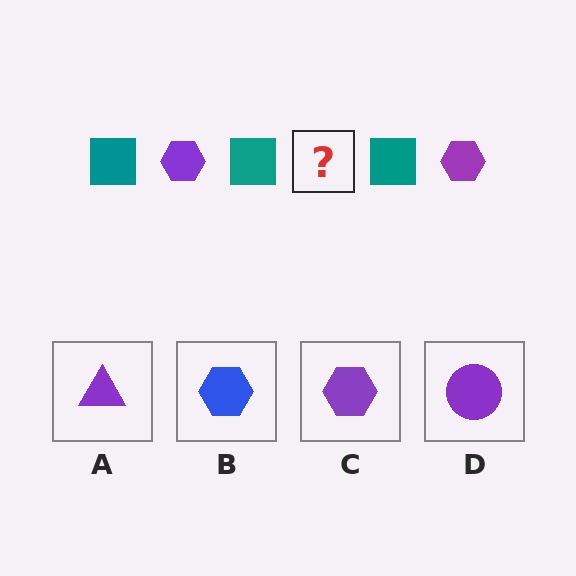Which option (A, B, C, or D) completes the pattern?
C.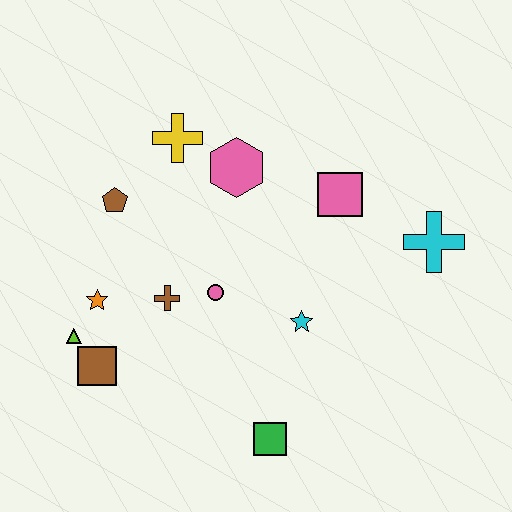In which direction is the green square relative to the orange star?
The green square is to the right of the orange star.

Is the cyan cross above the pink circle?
Yes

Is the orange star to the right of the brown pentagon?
No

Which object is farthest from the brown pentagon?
The cyan cross is farthest from the brown pentagon.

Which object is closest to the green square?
The cyan star is closest to the green square.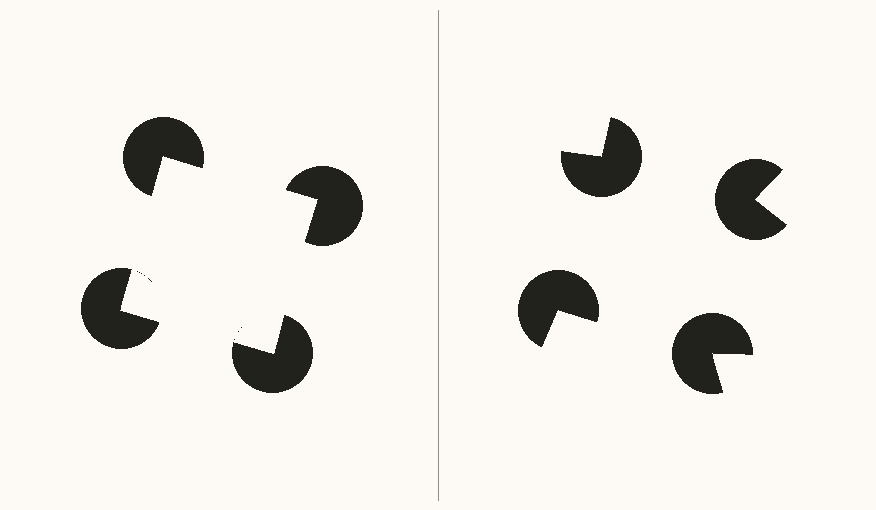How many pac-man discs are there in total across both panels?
8 — 4 on each side.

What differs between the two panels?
The pac-man discs are positioned identically on both sides; only the wedge orientations differ. On the left they align to a square; on the right they are misaligned.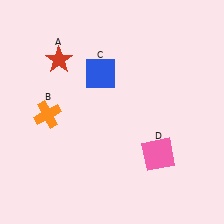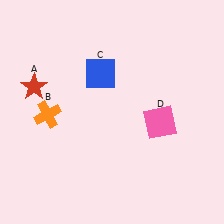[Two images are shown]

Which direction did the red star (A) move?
The red star (A) moved down.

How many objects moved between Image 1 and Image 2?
2 objects moved between the two images.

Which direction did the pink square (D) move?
The pink square (D) moved up.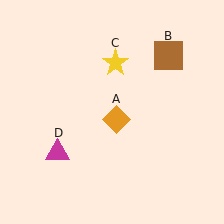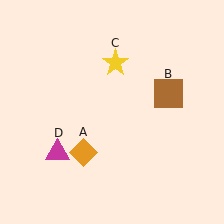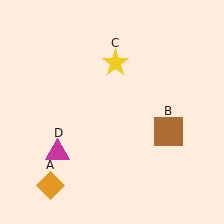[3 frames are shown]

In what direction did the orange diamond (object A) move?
The orange diamond (object A) moved down and to the left.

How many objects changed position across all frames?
2 objects changed position: orange diamond (object A), brown square (object B).